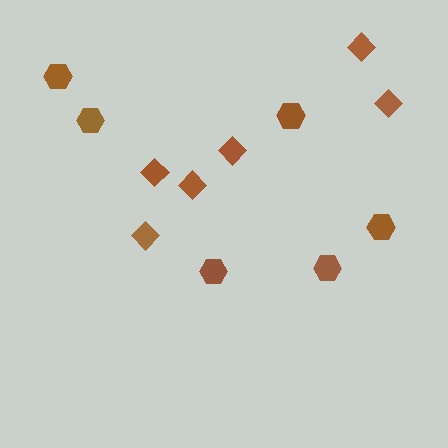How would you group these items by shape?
There are 2 groups: one group of diamonds (6) and one group of hexagons (6).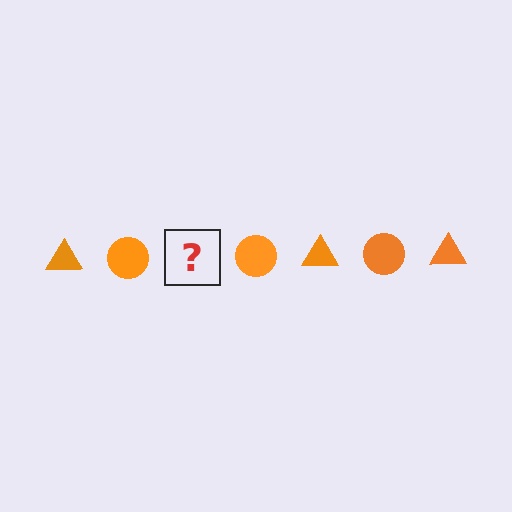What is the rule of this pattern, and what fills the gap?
The rule is that the pattern cycles through triangle, circle shapes in orange. The gap should be filled with an orange triangle.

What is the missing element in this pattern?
The missing element is an orange triangle.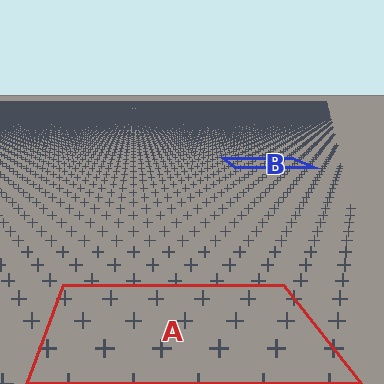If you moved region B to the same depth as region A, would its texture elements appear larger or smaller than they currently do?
They would appear larger. At a closer depth, the same texture elements are projected at a bigger on-screen size.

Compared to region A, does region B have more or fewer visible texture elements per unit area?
Region B has more texture elements per unit area — they are packed more densely because it is farther away.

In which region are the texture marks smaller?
The texture marks are smaller in region B, because it is farther away.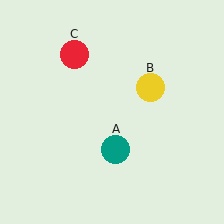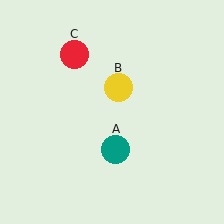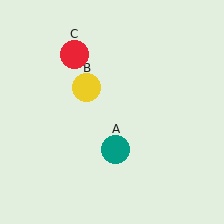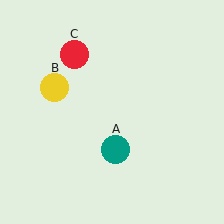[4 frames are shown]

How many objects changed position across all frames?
1 object changed position: yellow circle (object B).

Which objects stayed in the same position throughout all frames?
Teal circle (object A) and red circle (object C) remained stationary.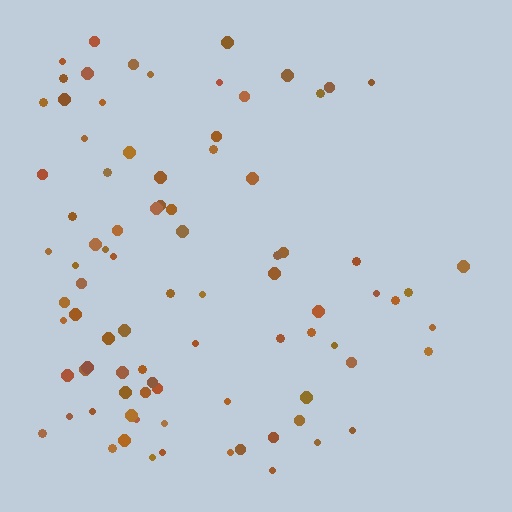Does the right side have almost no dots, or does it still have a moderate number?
Still a moderate number, just noticeably fewer than the left.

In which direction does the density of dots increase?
From right to left, with the left side densest.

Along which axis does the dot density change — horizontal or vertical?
Horizontal.